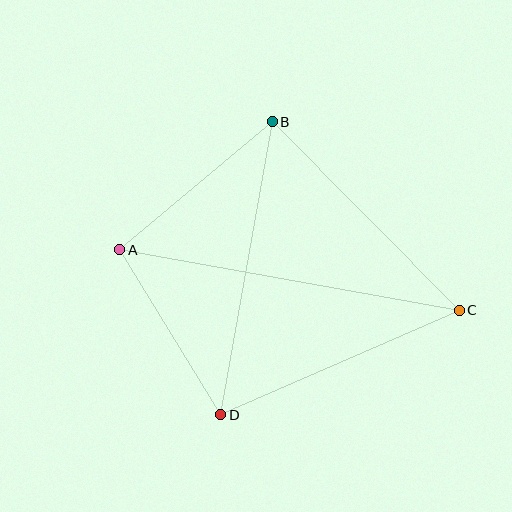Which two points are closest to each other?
Points A and D are closest to each other.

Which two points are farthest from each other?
Points A and C are farthest from each other.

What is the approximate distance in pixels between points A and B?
The distance between A and B is approximately 199 pixels.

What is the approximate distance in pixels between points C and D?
The distance between C and D is approximately 260 pixels.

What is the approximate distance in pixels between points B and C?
The distance between B and C is approximately 265 pixels.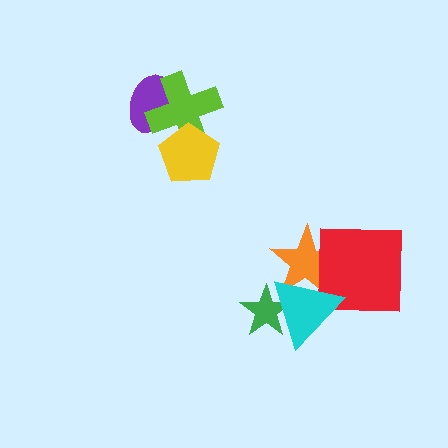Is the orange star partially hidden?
Yes, it is partially covered by another shape.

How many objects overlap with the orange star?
2 objects overlap with the orange star.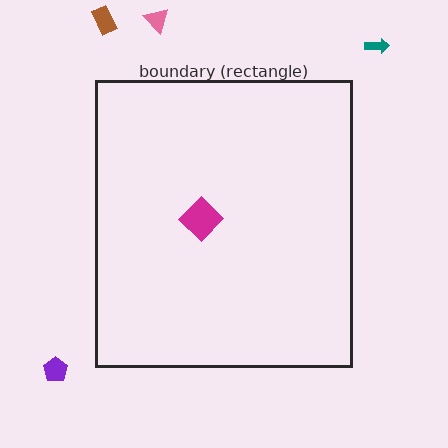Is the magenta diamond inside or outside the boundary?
Inside.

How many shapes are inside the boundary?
1 inside, 4 outside.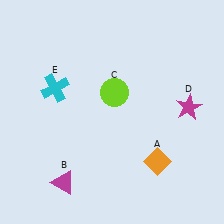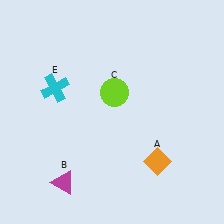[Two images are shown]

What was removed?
The magenta star (D) was removed in Image 2.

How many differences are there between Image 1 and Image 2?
There is 1 difference between the two images.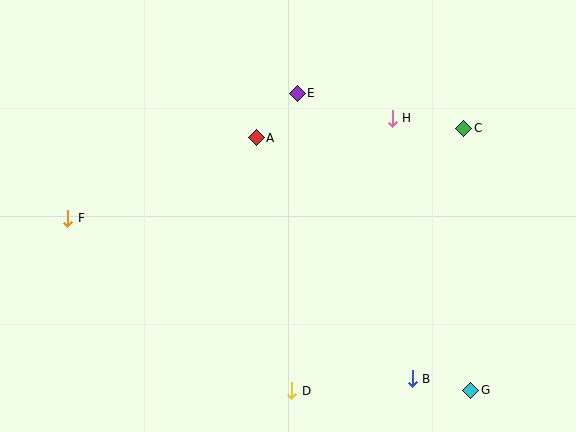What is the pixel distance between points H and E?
The distance between H and E is 98 pixels.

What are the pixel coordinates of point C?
Point C is at (464, 128).